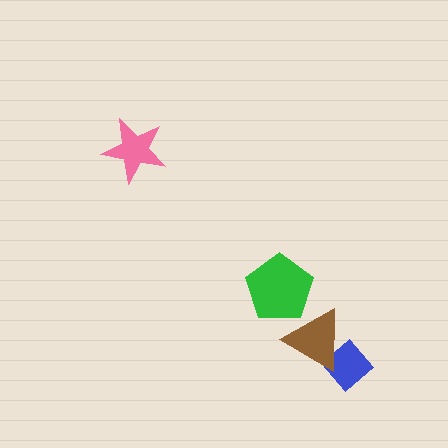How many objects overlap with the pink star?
0 objects overlap with the pink star.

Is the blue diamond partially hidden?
Yes, it is partially covered by another shape.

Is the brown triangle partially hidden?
Yes, it is partially covered by another shape.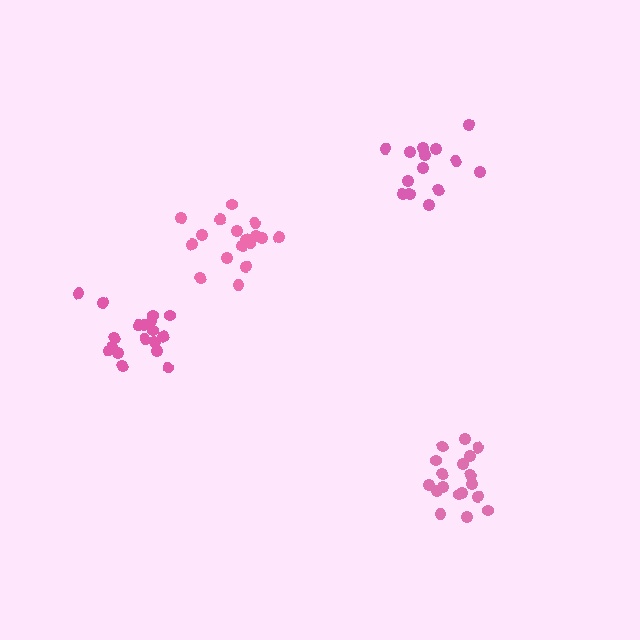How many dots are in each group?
Group 1: 17 dots, Group 2: 18 dots, Group 3: 14 dots, Group 4: 18 dots (67 total).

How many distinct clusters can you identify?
There are 4 distinct clusters.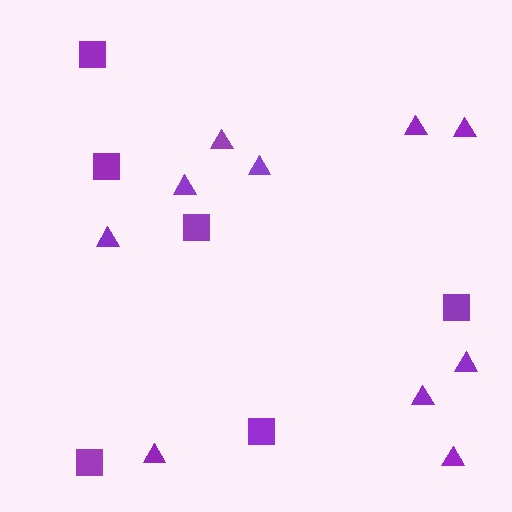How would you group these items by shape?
There are 2 groups: one group of triangles (10) and one group of squares (6).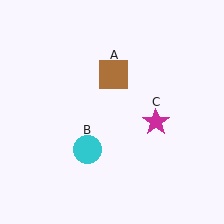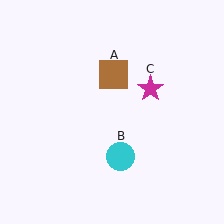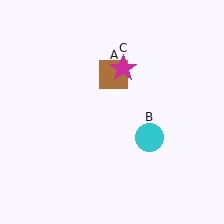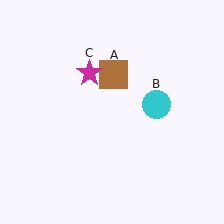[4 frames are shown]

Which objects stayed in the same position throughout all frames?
Brown square (object A) remained stationary.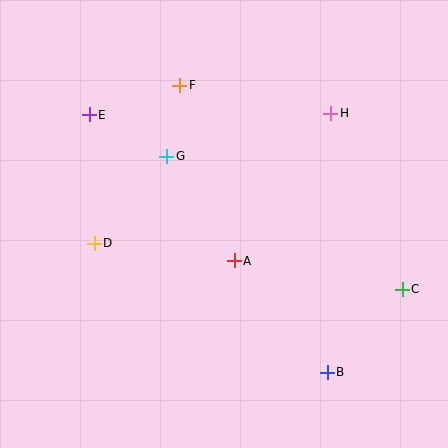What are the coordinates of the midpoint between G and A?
The midpoint between G and A is at (201, 208).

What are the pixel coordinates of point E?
Point E is at (89, 115).